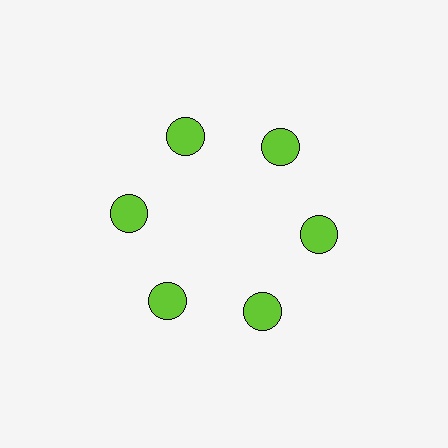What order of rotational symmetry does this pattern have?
This pattern has 6-fold rotational symmetry.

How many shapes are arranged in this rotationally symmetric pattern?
There are 6 shapes, arranged in 6 groups of 1.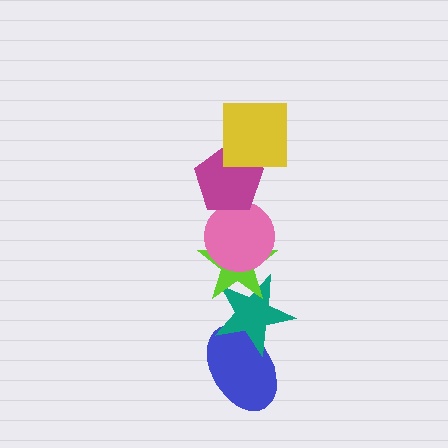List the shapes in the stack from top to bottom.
From top to bottom: the yellow square, the magenta pentagon, the pink circle, the lime star, the teal star, the blue ellipse.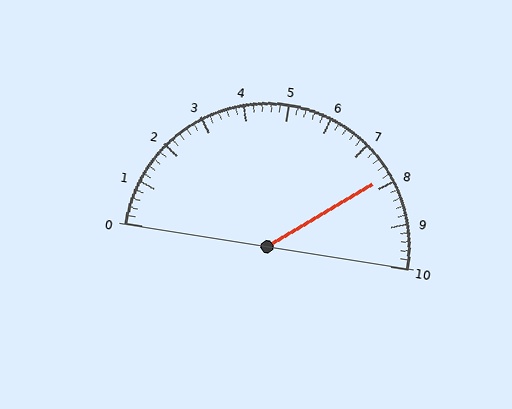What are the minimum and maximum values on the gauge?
The gauge ranges from 0 to 10.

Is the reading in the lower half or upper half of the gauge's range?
The reading is in the upper half of the range (0 to 10).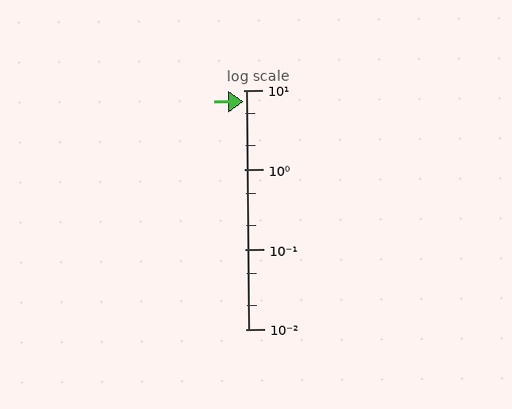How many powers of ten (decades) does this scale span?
The scale spans 3 decades, from 0.01 to 10.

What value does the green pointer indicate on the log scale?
The pointer indicates approximately 7.2.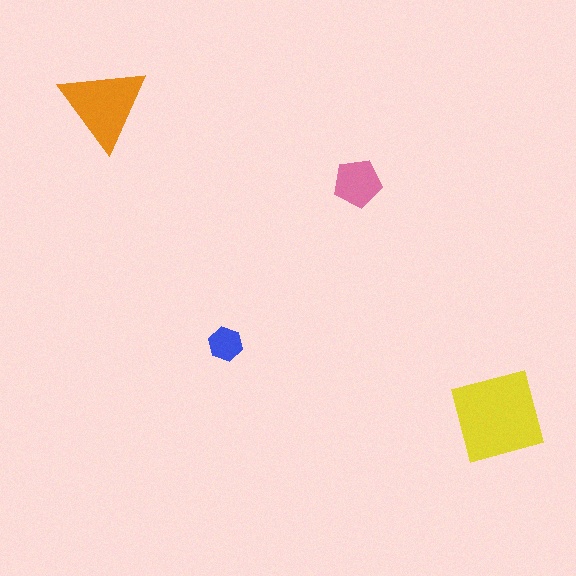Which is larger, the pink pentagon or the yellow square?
The yellow square.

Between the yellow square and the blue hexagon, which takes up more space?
The yellow square.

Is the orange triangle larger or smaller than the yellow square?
Smaller.